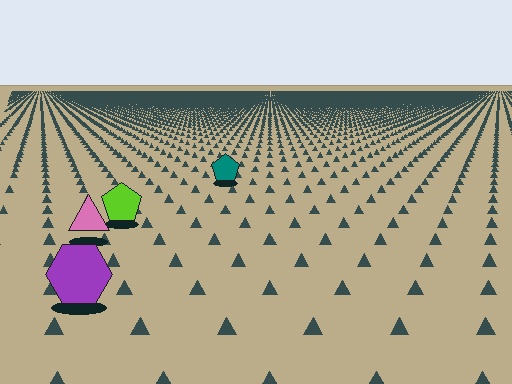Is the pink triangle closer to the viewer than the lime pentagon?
Yes. The pink triangle is closer — you can tell from the texture gradient: the ground texture is coarser near it.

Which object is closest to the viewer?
The purple hexagon is closest. The texture marks near it are larger and more spread out.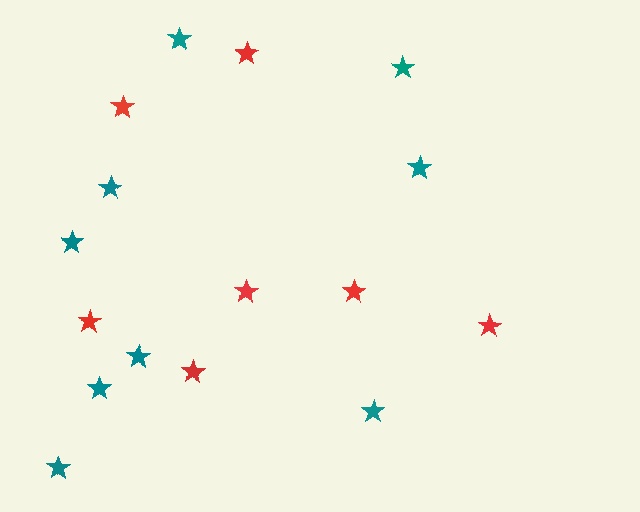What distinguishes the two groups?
There are 2 groups: one group of teal stars (9) and one group of red stars (7).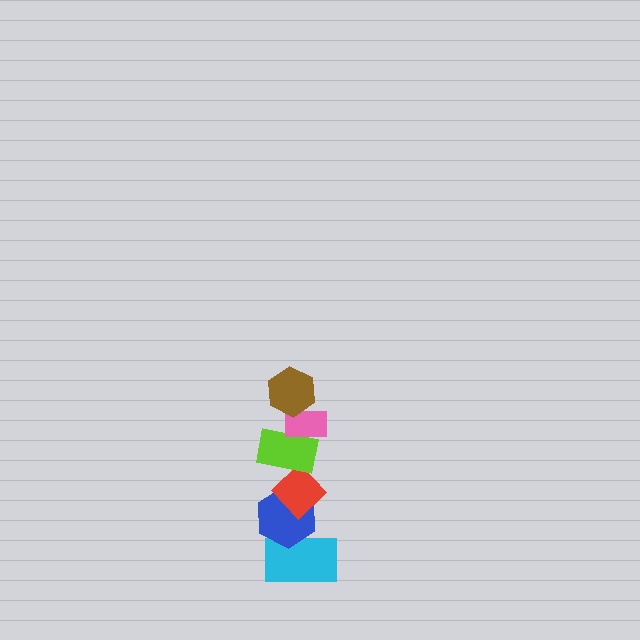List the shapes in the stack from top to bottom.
From top to bottom: the brown hexagon, the pink rectangle, the lime rectangle, the red diamond, the blue hexagon, the cyan rectangle.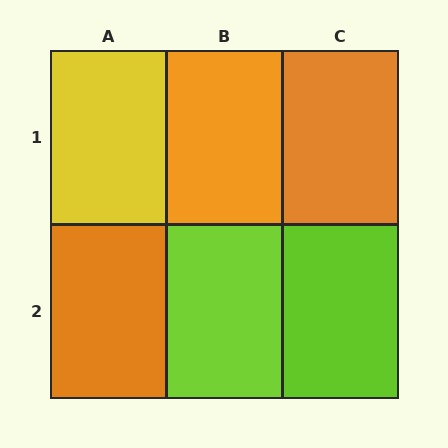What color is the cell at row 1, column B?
Orange.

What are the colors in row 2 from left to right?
Orange, lime, lime.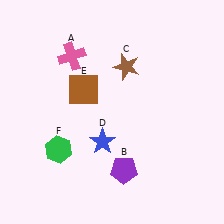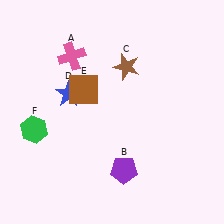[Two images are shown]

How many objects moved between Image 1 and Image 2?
2 objects moved between the two images.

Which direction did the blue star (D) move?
The blue star (D) moved up.